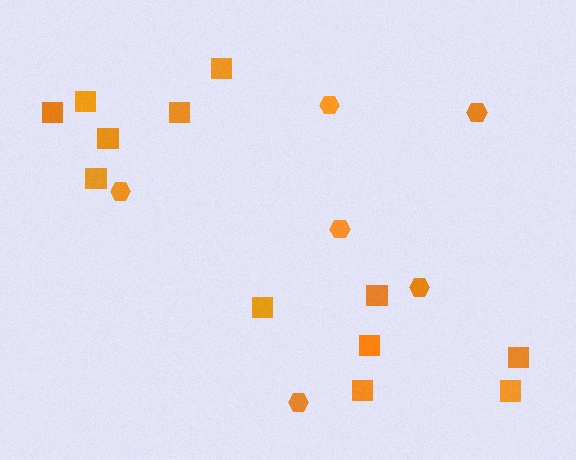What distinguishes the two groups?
There are 2 groups: one group of squares (12) and one group of hexagons (6).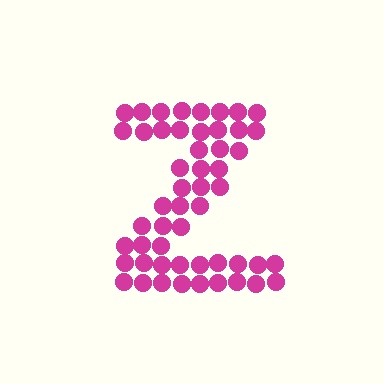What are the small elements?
The small elements are circles.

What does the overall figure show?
The overall figure shows the letter Z.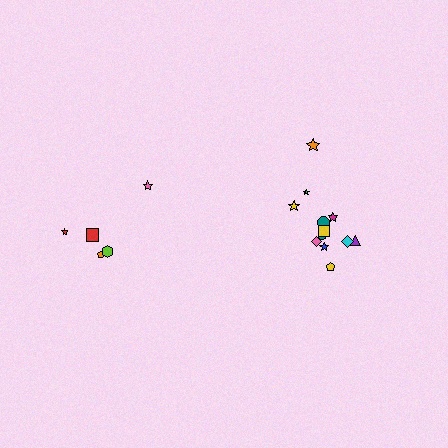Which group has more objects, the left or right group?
The right group.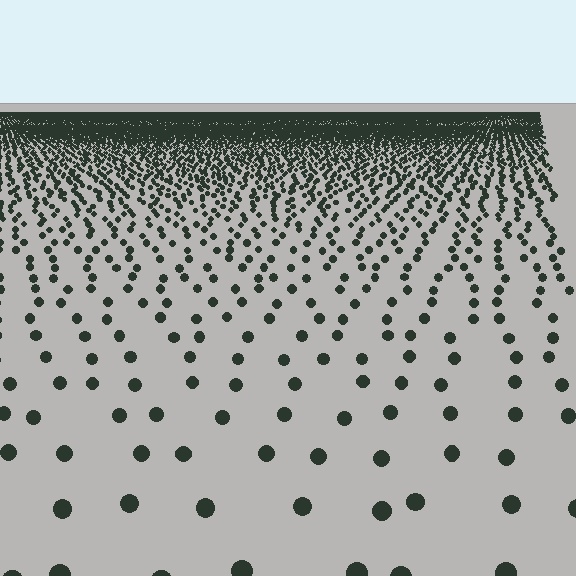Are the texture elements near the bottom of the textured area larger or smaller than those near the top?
Larger. Near the bottom, elements are closer to the viewer and appear at a bigger on-screen size.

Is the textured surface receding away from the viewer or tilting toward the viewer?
The surface is receding away from the viewer. Texture elements get smaller and denser toward the top.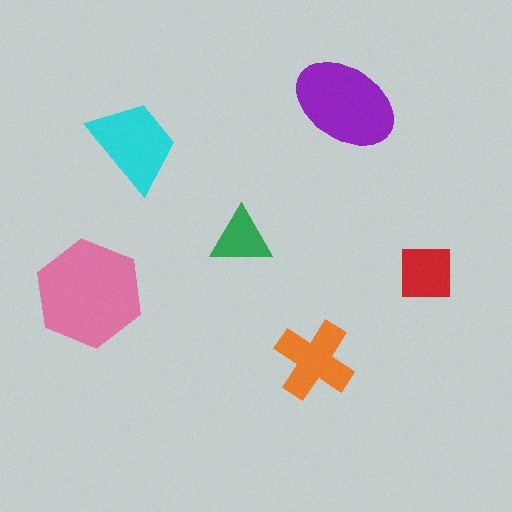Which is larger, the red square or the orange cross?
The orange cross.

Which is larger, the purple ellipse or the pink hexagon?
The pink hexagon.